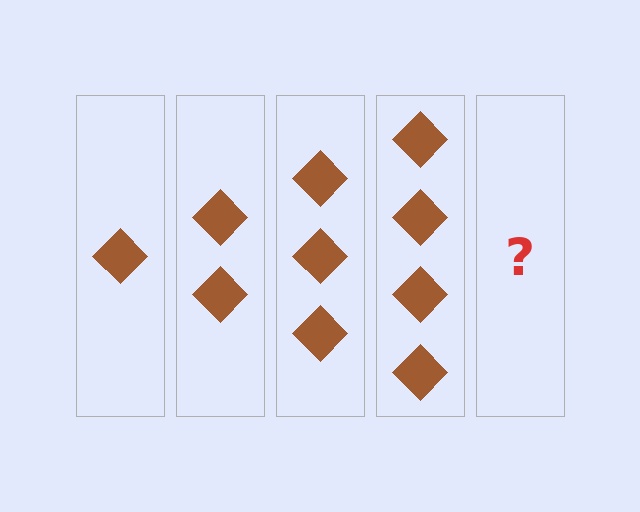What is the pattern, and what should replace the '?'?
The pattern is that each step adds one more diamond. The '?' should be 5 diamonds.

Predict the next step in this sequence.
The next step is 5 diamonds.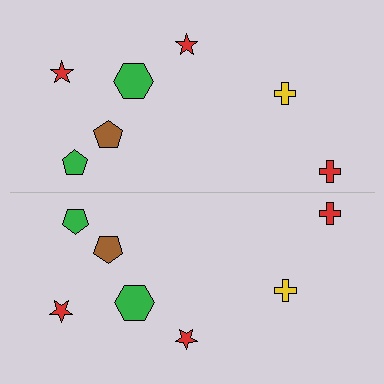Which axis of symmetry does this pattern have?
The pattern has a horizontal axis of symmetry running through the center of the image.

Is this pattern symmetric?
Yes, this pattern has bilateral (reflection) symmetry.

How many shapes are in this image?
There are 14 shapes in this image.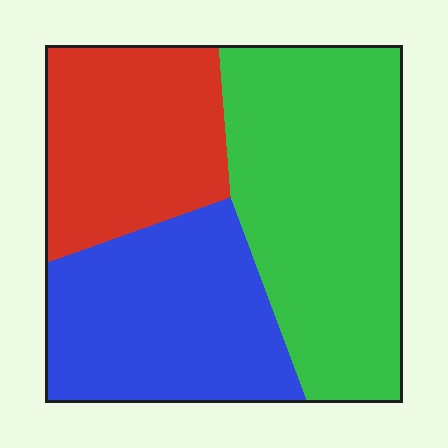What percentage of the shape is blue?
Blue takes up about one third (1/3) of the shape.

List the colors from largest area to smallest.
From largest to smallest: green, blue, red.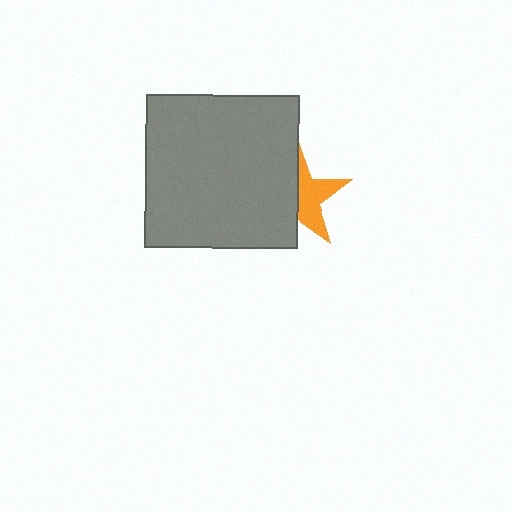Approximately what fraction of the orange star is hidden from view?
Roughly 51% of the orange star is hidden behind the gray square.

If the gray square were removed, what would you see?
You would see the complete orange star.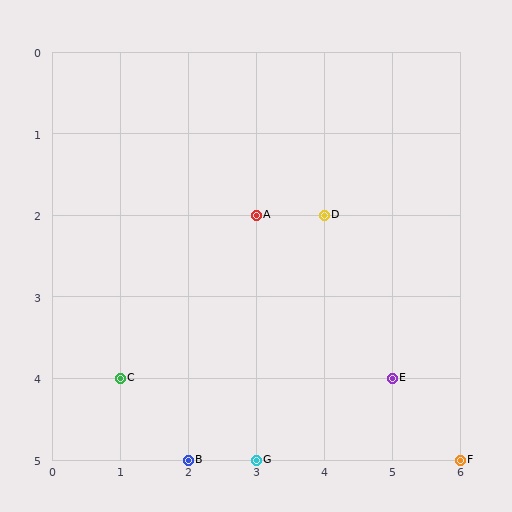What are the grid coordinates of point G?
Point G is at grid coordinates (3, 5).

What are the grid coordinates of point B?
Point B is at grid coordinates (2, 5).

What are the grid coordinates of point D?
Point D is at grid coordinates (4, 2).